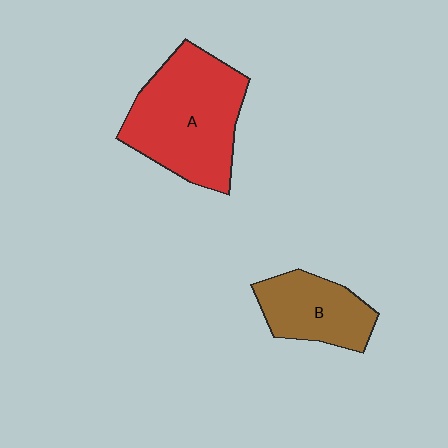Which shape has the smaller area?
Shape B (brown).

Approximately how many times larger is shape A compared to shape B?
Approximately 1.8 times.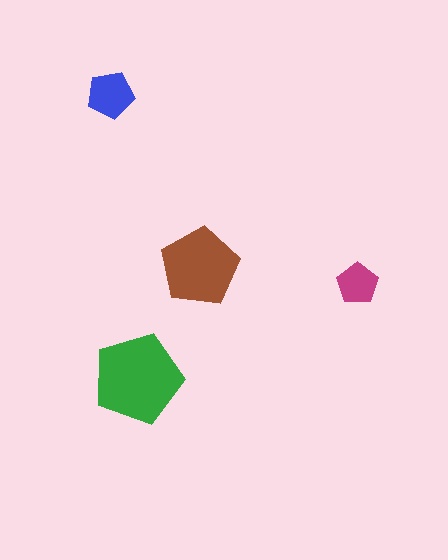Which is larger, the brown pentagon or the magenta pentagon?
The brown one.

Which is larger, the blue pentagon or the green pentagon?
The green one.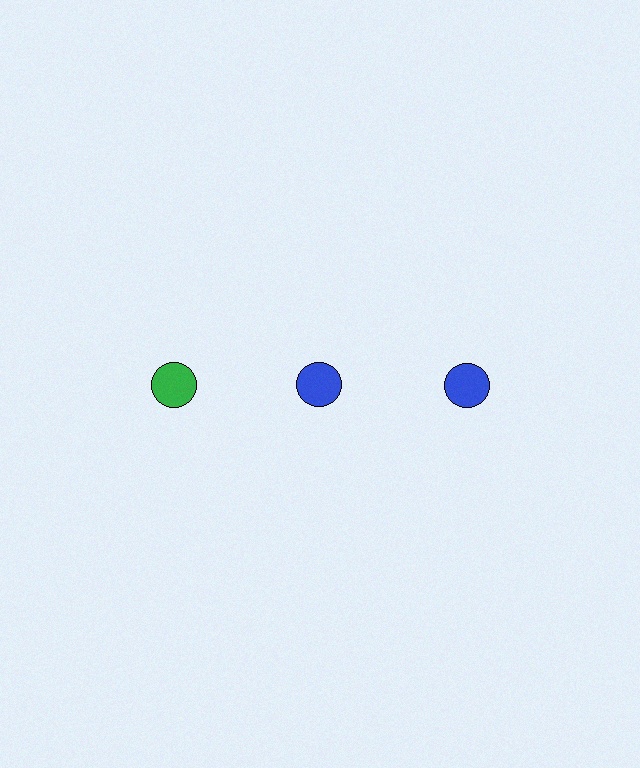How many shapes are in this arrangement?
There are 3 shapes arranged in a grid pattern.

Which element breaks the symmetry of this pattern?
The green circle in the top row, leftmost column breaks the symmetry. All other shapes are blue circles.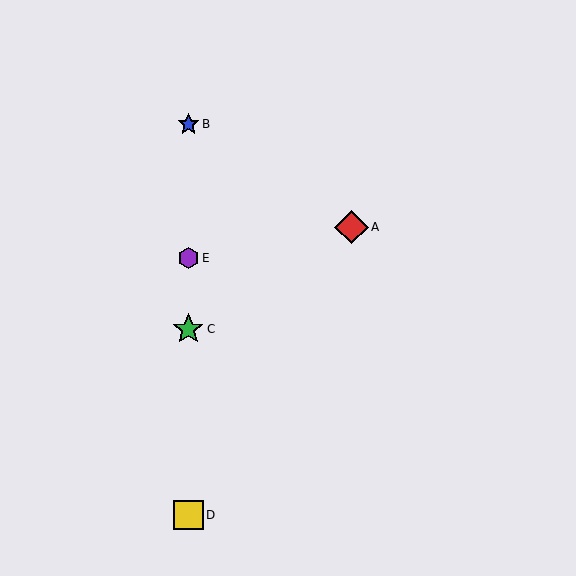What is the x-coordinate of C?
Object C is at x≈188.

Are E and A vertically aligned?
No, E is at x≈188 and A is at x≈352.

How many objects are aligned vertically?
4 objects (B, C, D, E) are aligned vertically.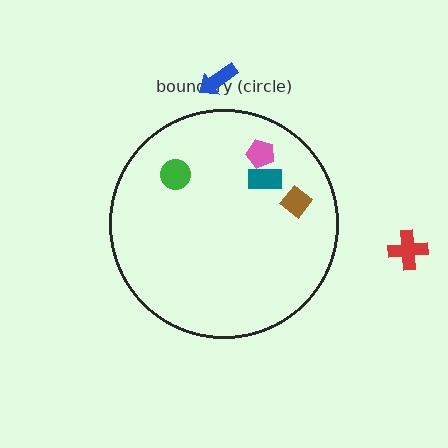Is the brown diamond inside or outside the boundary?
Inside.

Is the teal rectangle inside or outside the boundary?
Inside.